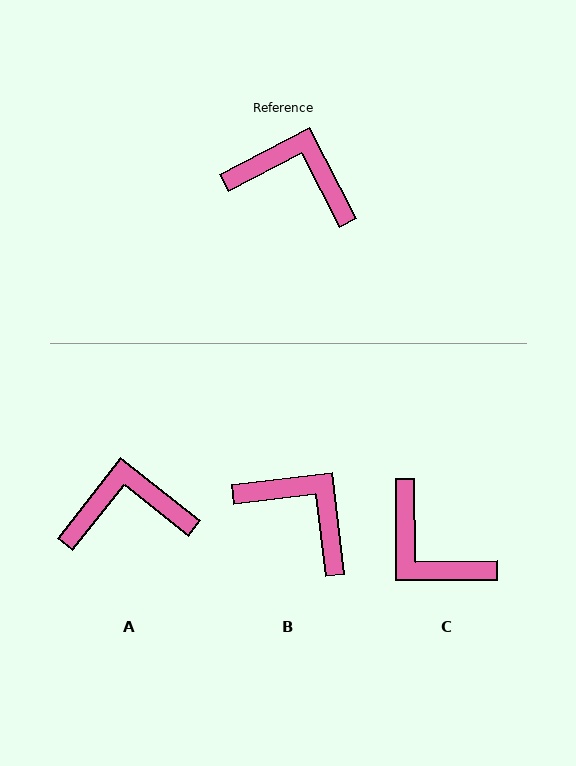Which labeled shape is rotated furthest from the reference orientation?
C, about 153 degrees away.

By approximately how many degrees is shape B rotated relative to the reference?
Approximately 21 degrees clockwise.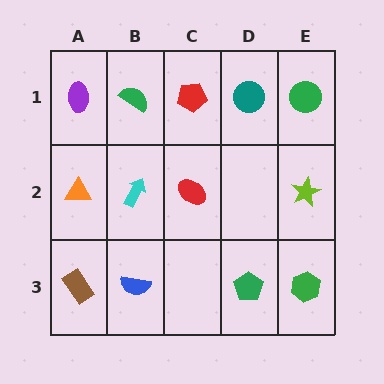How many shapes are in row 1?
5 shapes.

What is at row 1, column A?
A purple ellipse.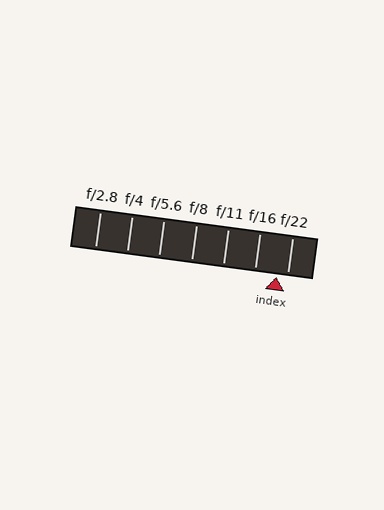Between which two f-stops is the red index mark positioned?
The index mark is between f/16 and f/22.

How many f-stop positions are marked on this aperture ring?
There are 7 f-stop positions marked.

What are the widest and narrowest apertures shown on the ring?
The widest aperture shown is f/2.8 and the narrowest is f/22.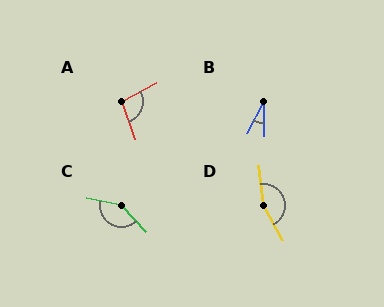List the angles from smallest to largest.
B (28°), A (99°), C (144°), D (158°).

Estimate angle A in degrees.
Approximately 99 degrees.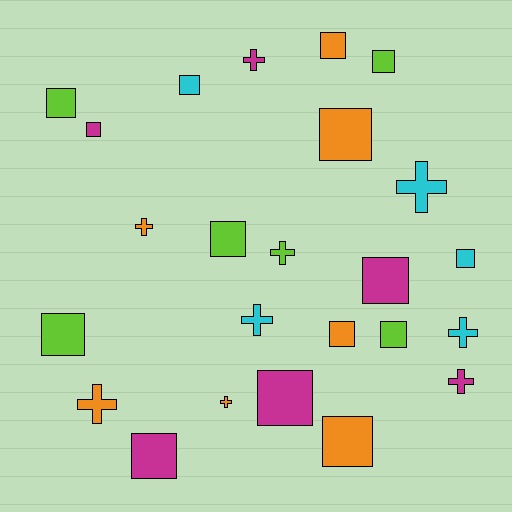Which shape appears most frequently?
Square, with 15 objects.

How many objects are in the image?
There are 24 objects.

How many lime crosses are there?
There is 1 lime cross.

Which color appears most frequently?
Orange, with 7 objects.